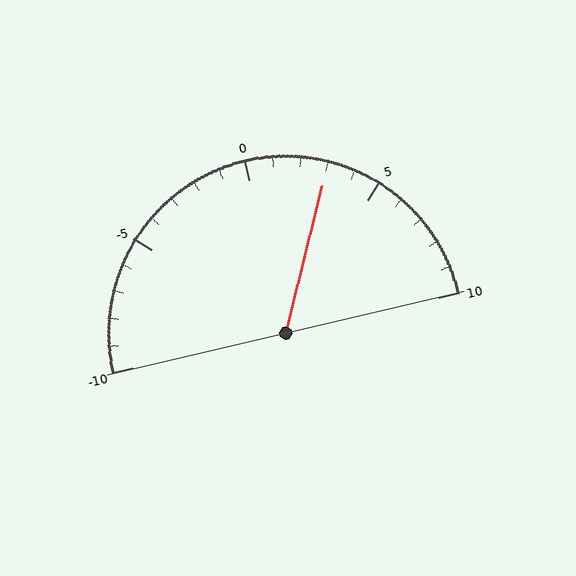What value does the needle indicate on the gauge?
The needle indicates approximately 3.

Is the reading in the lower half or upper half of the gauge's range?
The reading is in the upper half of the range (-10 to 10).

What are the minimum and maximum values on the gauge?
The gauge ranges from -10 to 10.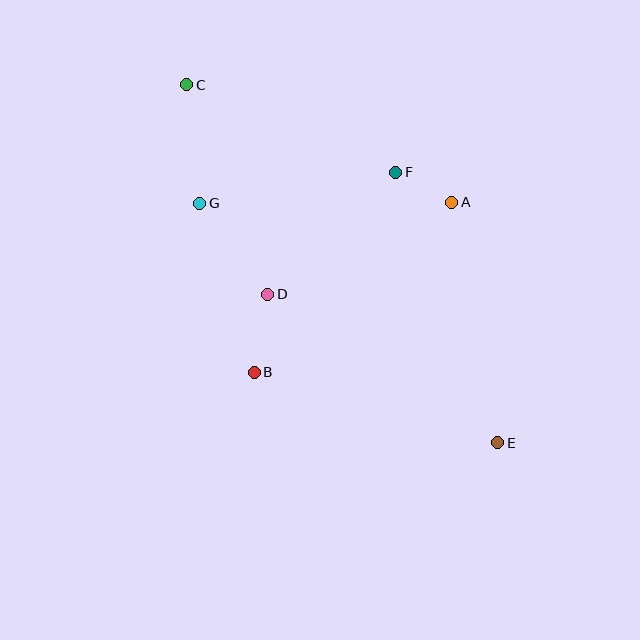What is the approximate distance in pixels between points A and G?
The distance between A and G is approximately 252 pixels.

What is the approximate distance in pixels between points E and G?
The distance between E and G is approximately 382 pixels.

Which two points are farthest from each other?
Points C and E are farthest from each other.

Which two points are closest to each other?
Points A and F are closest to each other.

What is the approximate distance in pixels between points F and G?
The distance between F and G is approximately 198 pixels.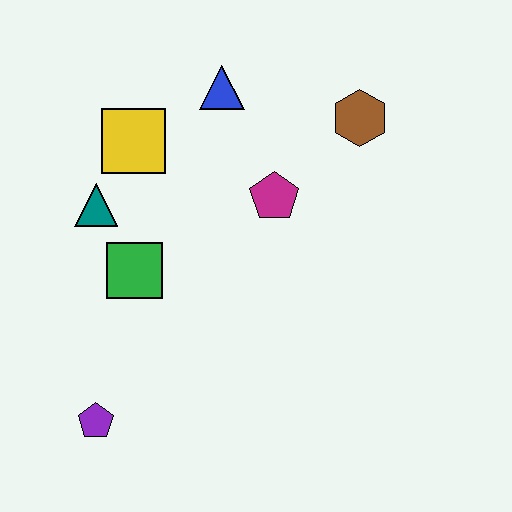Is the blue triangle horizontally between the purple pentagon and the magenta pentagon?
Yes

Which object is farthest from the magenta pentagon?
The purple pentagon is farthest from the magenta pentagon.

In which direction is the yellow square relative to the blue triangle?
The yellow square is to the left of the blue triangle.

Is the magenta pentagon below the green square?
No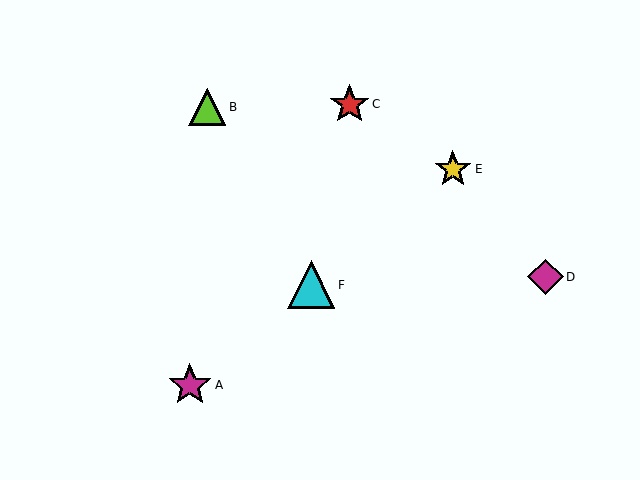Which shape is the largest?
The cyan triangle (labeled F) is the largest.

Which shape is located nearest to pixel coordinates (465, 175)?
The yellow star (labeled E) at (453, 169) is nearest to that location.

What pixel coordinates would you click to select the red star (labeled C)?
Click at (350, 104) to select the red star C.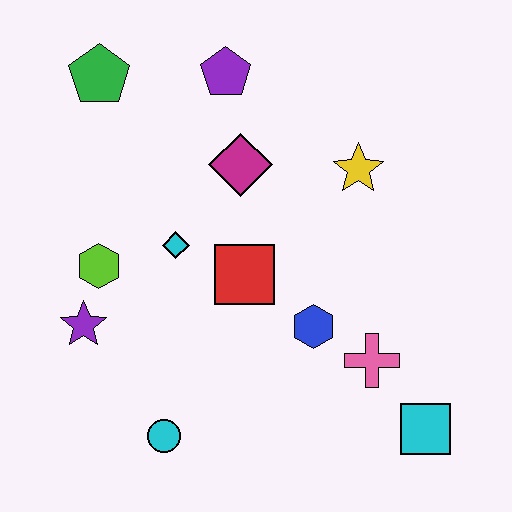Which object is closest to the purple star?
The lime hexagon is closest to the purple star.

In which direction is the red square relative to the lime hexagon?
The red square is to the right of the lime hexagon.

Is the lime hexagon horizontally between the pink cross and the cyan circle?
No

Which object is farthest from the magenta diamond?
The cyan square is farthest from the magenta diamond.